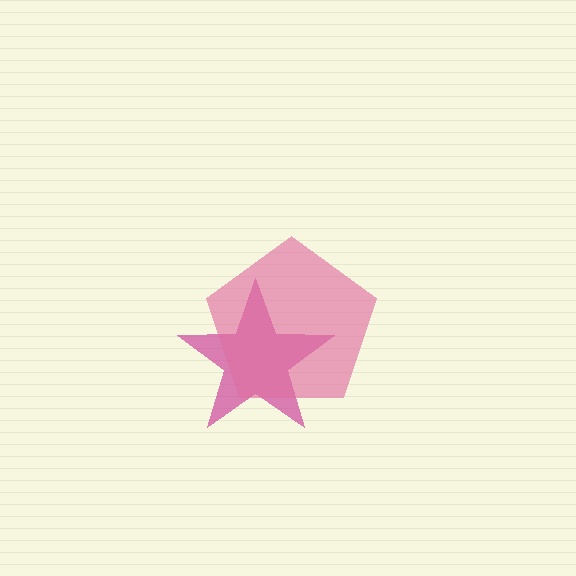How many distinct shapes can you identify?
There are 2 distinct shapes: a magenta star, a pink pentagon.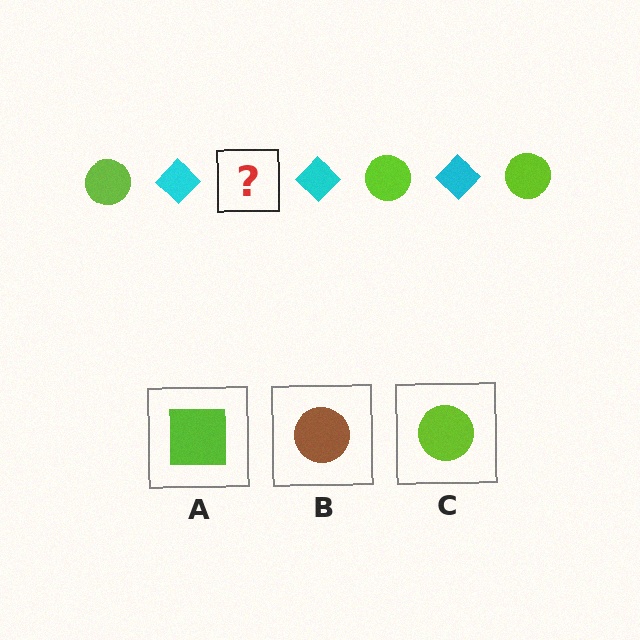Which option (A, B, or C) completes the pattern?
C.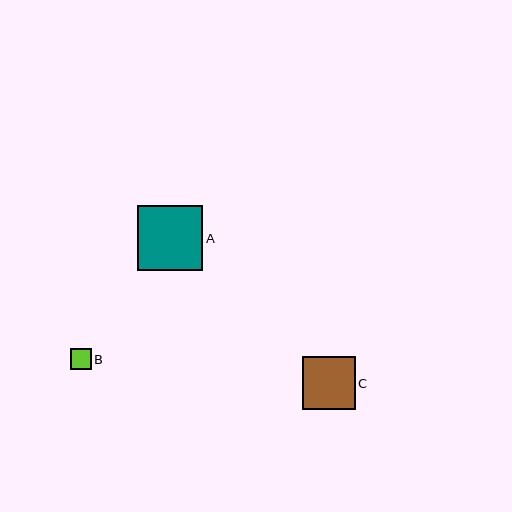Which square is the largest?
Square A is the largest with a size of approximately 65 pixels.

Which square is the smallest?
Square B is the smallest with a size of approximately 21 pixels.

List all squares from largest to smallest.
From largest to smallest: A, C, B.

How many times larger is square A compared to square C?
Square A is approximately 1.2 times the size of square C.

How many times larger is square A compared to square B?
Square A is approximately 3.1 times the size of square B.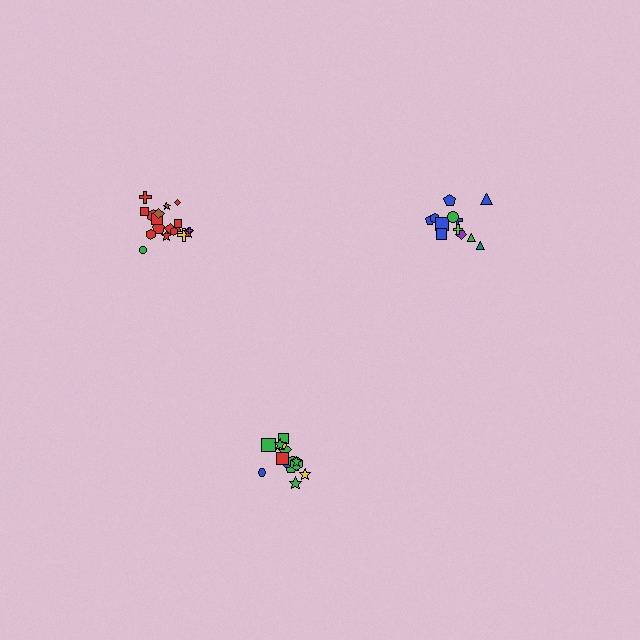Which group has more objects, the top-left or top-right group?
The top-left group.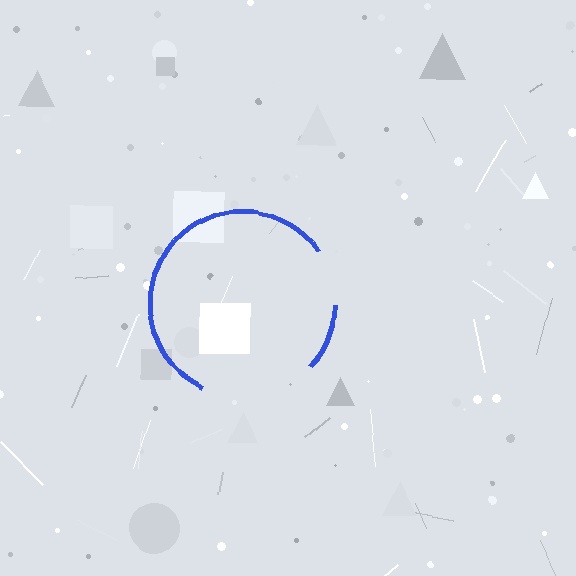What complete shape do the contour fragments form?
The contour fragments form a circle.